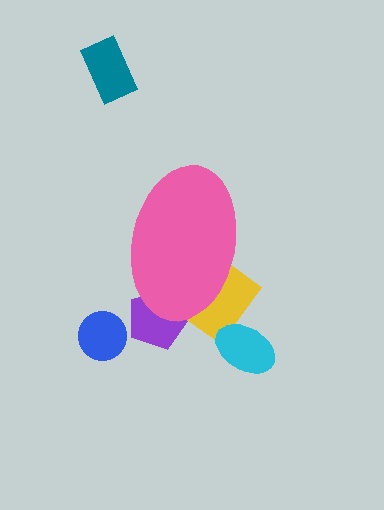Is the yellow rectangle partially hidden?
Yes, the yellow rectangle is partially hidden behind the pink ellipse.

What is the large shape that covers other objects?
A pink ellipse.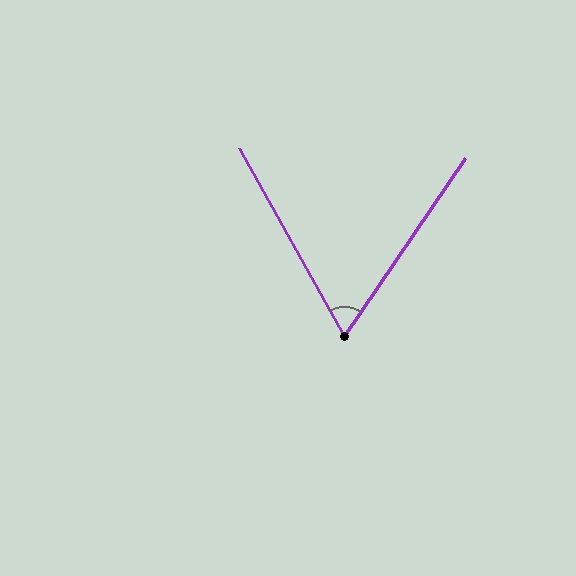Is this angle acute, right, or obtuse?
It is acute.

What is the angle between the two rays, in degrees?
Approximately 63 degrees.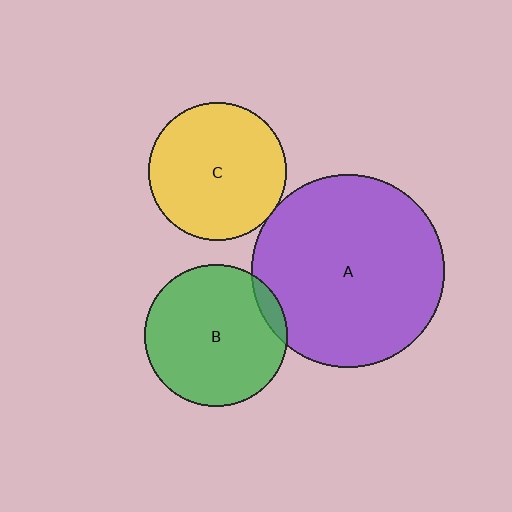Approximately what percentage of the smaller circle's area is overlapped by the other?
Approximately 5%.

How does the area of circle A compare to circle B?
Approximately 1.8 times.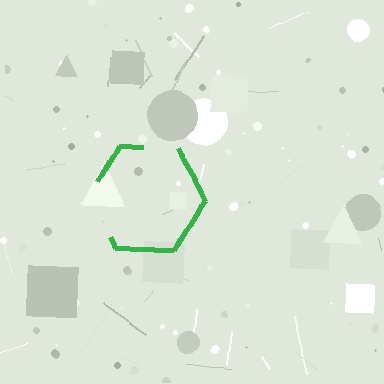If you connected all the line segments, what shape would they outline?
They would outline a hexagon.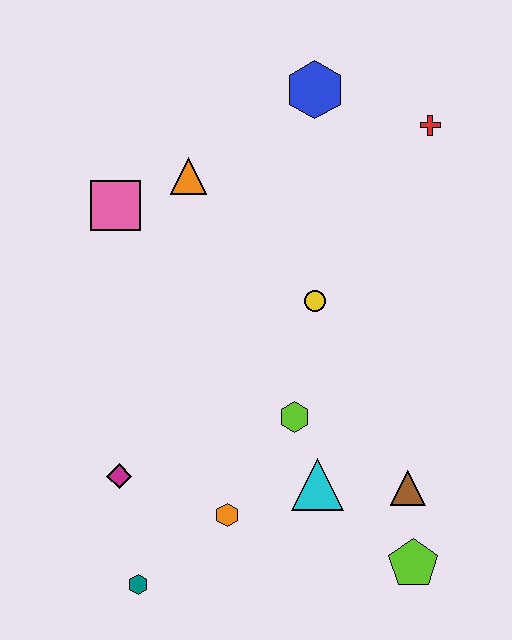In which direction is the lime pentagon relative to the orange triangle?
The lime pentagon is below the orange triangle.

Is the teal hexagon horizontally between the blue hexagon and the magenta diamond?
Yes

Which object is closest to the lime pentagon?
The brown triangle is closest to the lime pentagon.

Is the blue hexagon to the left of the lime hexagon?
No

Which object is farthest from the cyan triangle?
The blue hexagon is farthest from the cyan triangle.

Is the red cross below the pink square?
No